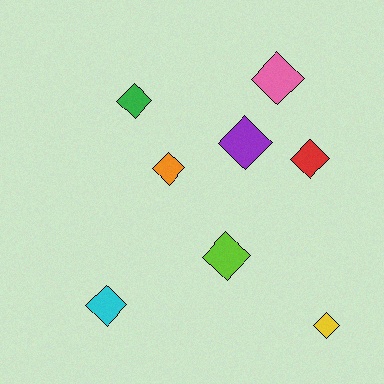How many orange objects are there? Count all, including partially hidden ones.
There is 1 orange object.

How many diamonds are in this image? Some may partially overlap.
There are 8 diamonds.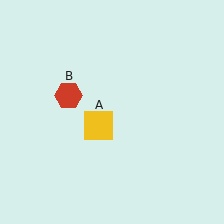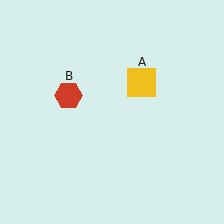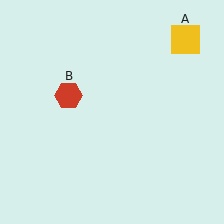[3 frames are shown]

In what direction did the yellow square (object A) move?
The yellow square (object A) moved up and to the right.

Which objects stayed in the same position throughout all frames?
Red hexagon (object B) remained stationary.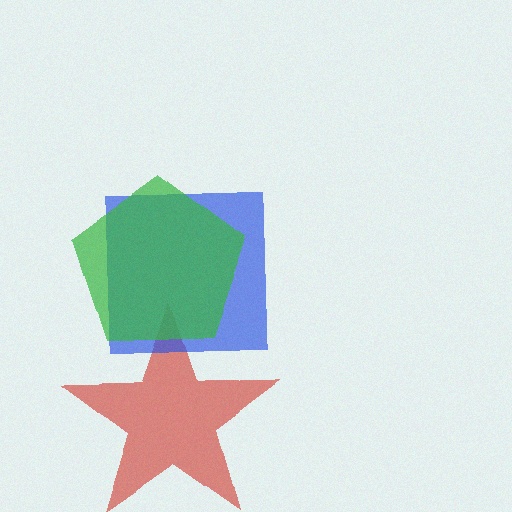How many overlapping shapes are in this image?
There are 3 overlapping shapes in the image.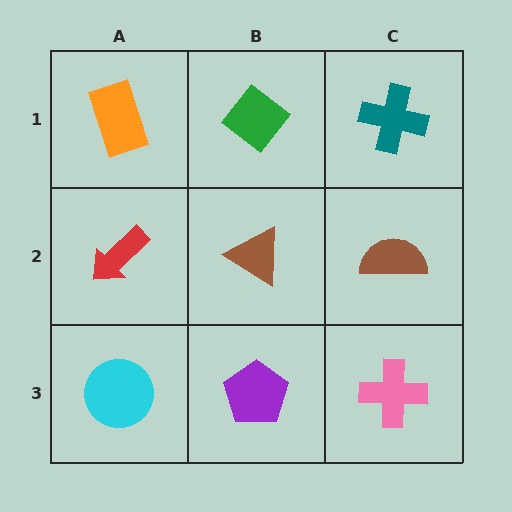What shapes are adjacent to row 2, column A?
An orange rectangle (row 1, column A), a cyan circle (row 3, column A), a brown triangle (row 2, column B).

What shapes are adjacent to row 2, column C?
A teal cross (row 1, column C), a pink cross (row 3, column C), a brown triangle (row 2, column B).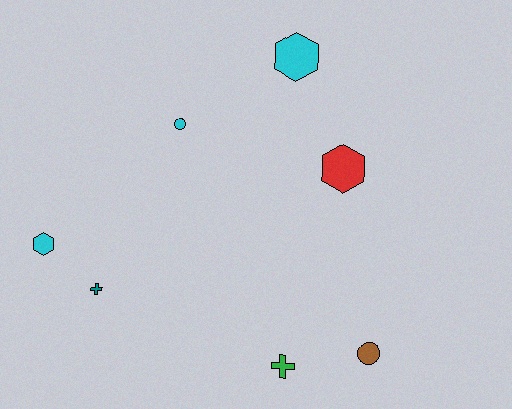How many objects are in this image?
There are 7 objects.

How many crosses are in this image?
There are 2 crosses.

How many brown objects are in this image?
There is 1 brown object.